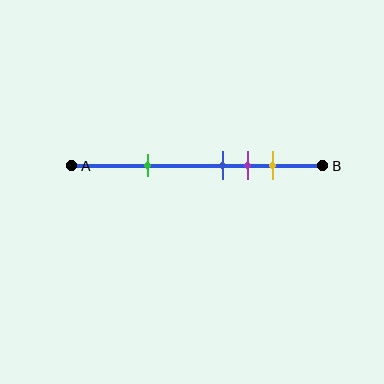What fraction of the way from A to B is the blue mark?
The blue mark is approximately 60% (0.6) of the way from A to B.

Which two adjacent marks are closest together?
The blue and purple marks are the closest adjacent pair.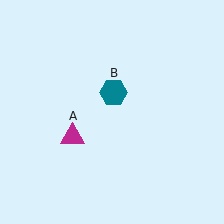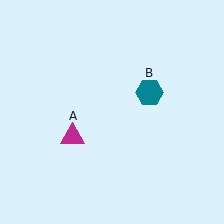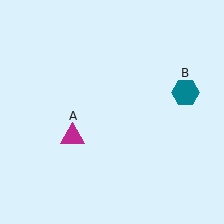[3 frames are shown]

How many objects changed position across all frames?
1 object changed position: teal hexagon (object B).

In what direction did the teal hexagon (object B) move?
The teal hexagon (object B) moved right.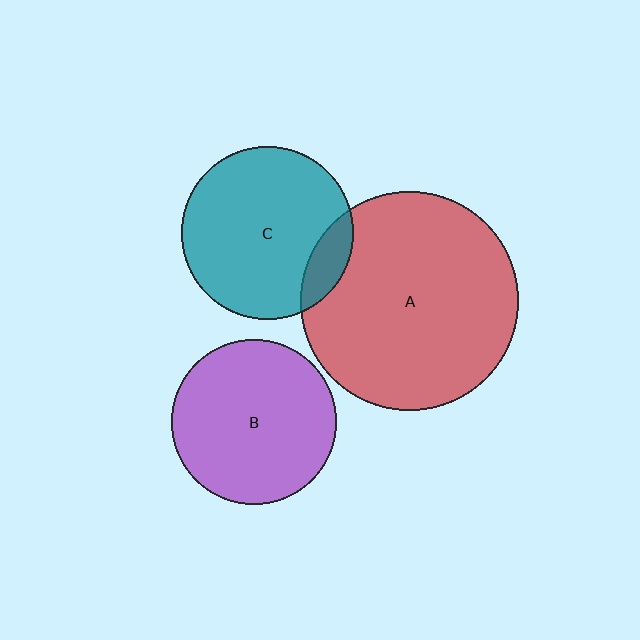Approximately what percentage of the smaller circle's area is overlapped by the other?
Approximately 15%.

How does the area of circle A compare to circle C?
Approximately 1.6 times.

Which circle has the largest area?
Circle A (red).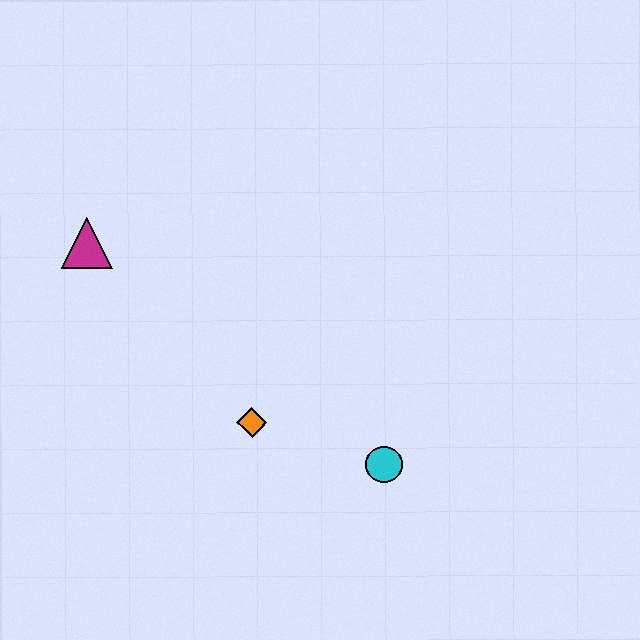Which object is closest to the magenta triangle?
The orange diamond is closest to the magenta triangle.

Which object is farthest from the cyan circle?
The magenta triangle is farthest from the cyan circle.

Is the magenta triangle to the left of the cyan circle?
Yes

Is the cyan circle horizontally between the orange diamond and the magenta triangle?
No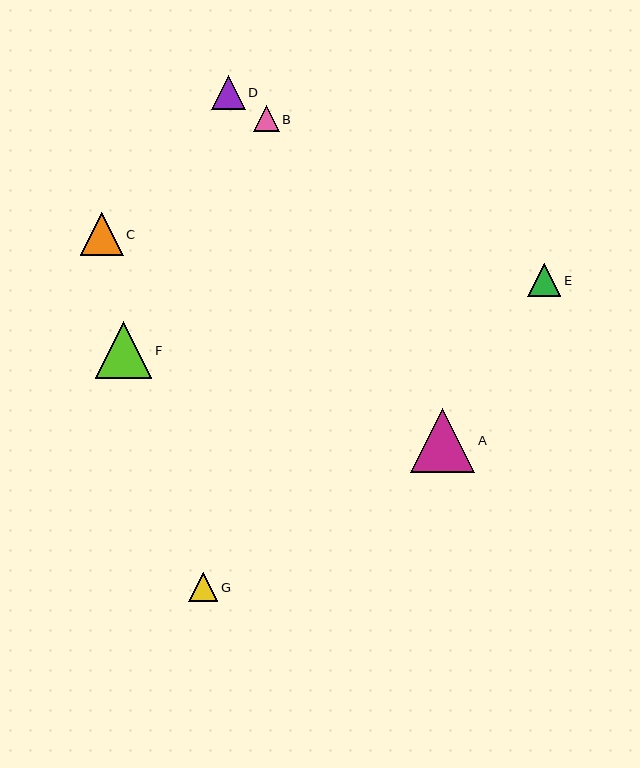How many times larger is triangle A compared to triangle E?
Triangle A is approximately 1.9 times the size of triangle E.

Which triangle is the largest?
Triangle A is the largest with a size of approximately 64 pixels.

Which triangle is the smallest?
Triangle B is the smallest with a size of approximately 26 pixels.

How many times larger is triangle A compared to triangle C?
Triangle A is approximately 1.5 times the size of triangle C.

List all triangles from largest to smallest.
From largest to smallest: A, F, C, D, E, G, B.